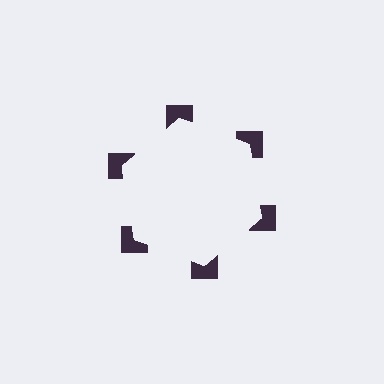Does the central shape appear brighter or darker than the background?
It typically appears slightly brighter than the background, even though no actual brightness change is drawn.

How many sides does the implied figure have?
6 sides.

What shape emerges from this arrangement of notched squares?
An illusory hexagon — its edges are inferred from the aligned wedge cuts in the notched squares, not physically drawn.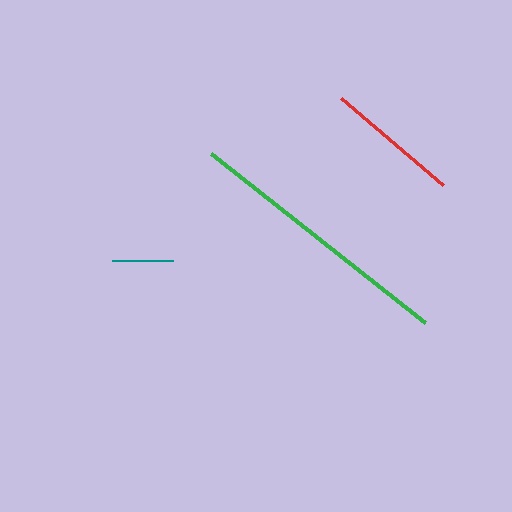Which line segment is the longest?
The green line is the longest at approximately 273 pixels.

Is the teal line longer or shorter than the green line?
The green line is longer than the teal line.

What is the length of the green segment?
The green segment is approximately 273 pixels long.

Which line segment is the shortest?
The teal line is the shortest at approximately 61 pixels.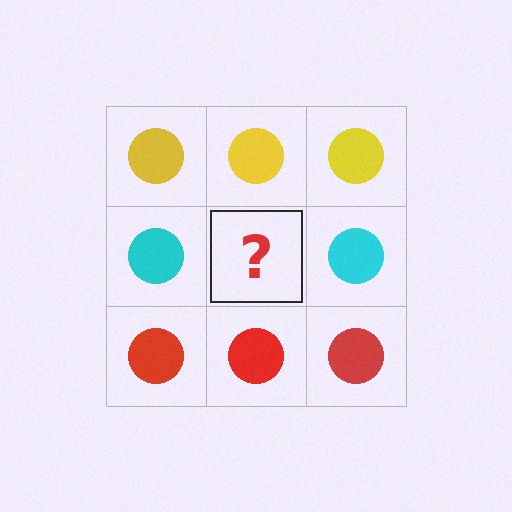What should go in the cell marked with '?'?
The missing cell should contain a cyan circle.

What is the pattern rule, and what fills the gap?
The rule is that each row has a consistent color. The gap should be filled with a cyan circle.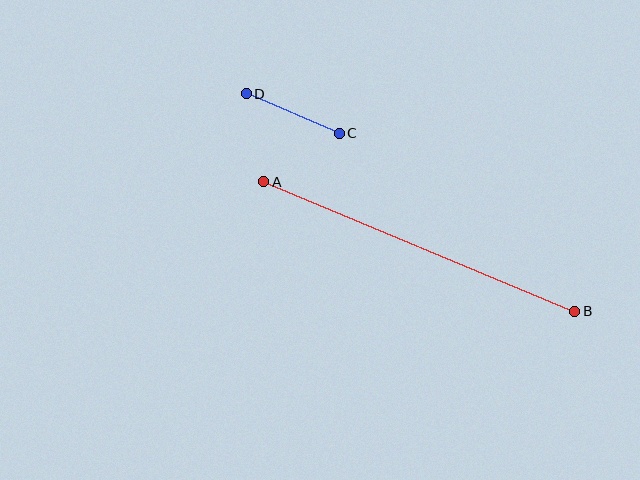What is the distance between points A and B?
The distance is approximately 337 pixels.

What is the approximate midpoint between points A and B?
The midpoint is at approximately (419, 247) pixels.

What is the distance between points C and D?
The distance is approximately 101 pixels.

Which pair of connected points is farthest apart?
Points A and B are farthest apart.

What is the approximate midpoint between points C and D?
The midpoint is at approximately (293, 113) pixels.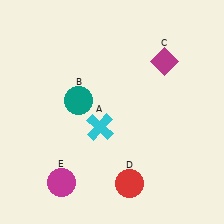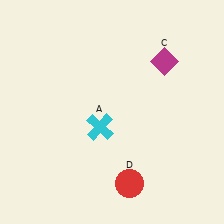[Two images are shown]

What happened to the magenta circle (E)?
The magenta circle (E) was removed in Image 2. It was in the bottom-left area of Image 1.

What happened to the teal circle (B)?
The teal circle (B) was removed in Image 2. It was in the top-left area of Image 1.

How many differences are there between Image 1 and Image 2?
There are 2 differences between the two images.